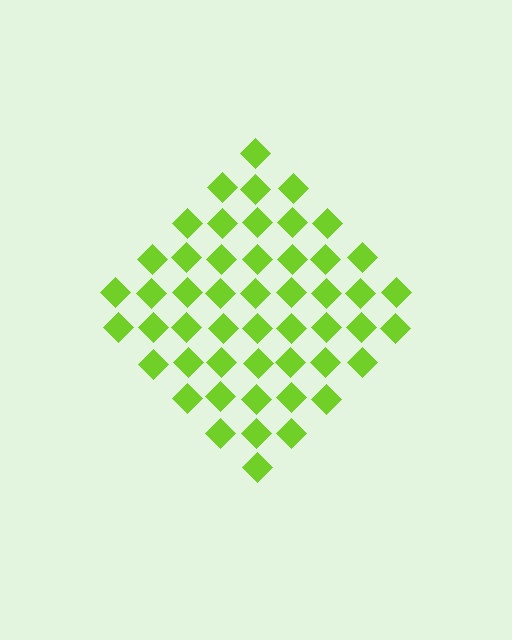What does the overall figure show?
The overall figure shows a diamond.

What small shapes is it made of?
It is made of small diamonds.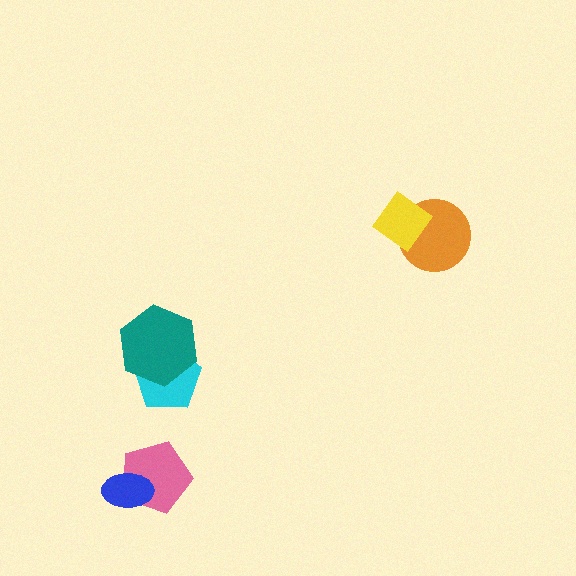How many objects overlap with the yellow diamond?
1 object overlaps with the yellow diamond.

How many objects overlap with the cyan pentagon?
1 object overlaps with the cyan pentagon.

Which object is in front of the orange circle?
The yellow diamond is in front of the orange circle.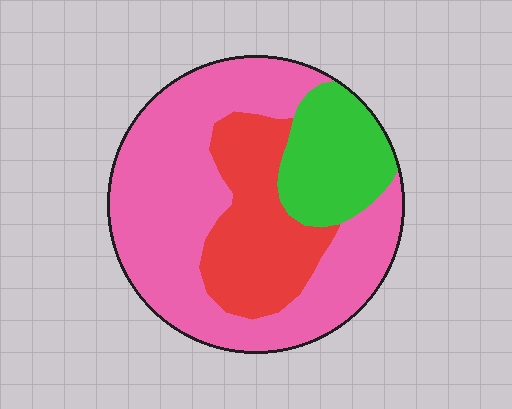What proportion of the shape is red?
Red takes up about one quarter (1/4) of the shape.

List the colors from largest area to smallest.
From largest to smallest: pink, red, green.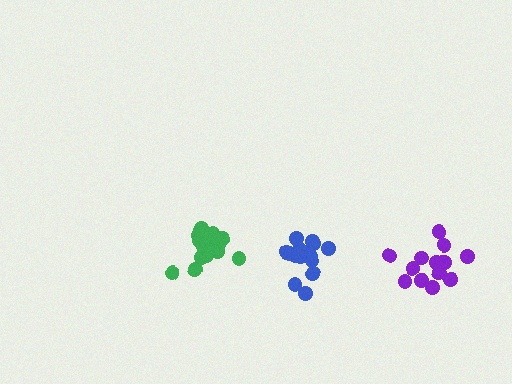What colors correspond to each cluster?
The clusters are colored: green, blue, purple.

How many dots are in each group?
Group 1: 18 dots, Group 2: 16 dots, Group 3: 13 dots (47 total).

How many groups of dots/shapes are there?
There are 3 groups.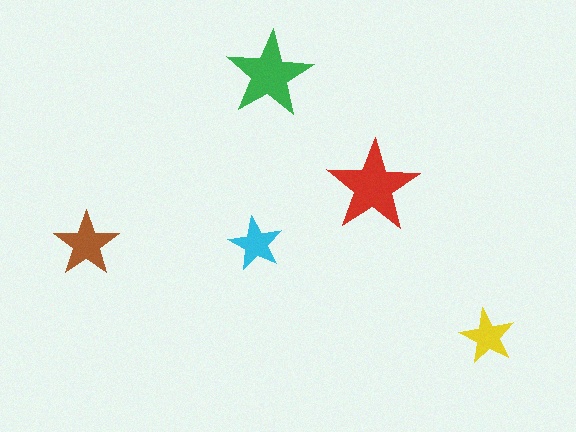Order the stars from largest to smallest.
the red one, the green one, the brown one, the yellow one, the cyan one.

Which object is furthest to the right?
The yellow star is rightmost.